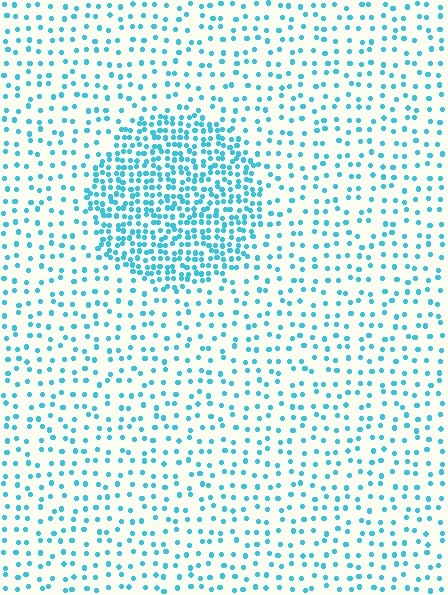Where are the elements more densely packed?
The elements are more densely packed inside the circle boundary.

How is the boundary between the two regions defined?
The boundary is defined by a change in element density (approximately 2.6x ratio). All elements are the same color, size, and shape.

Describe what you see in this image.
The image contains small cyan elements arranged at two different densities. A circle-shaped region is visible where the elements are more densely packed than the surrounding area.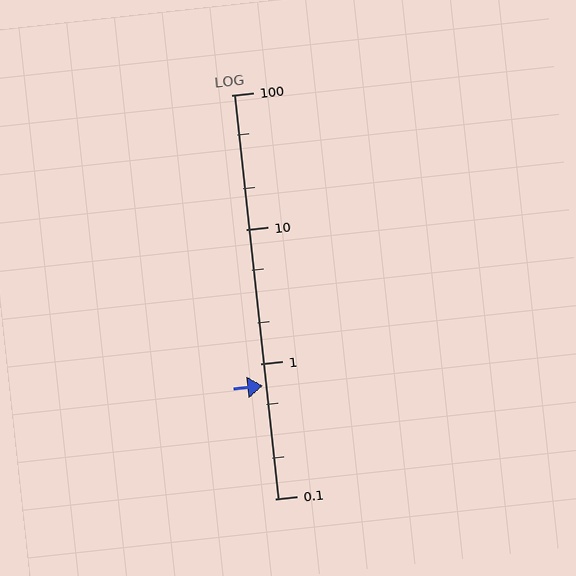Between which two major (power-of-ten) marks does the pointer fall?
The pointer is between 0.1 and 1.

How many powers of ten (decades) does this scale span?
The scale spans 3 decades, from 0.1 to 100.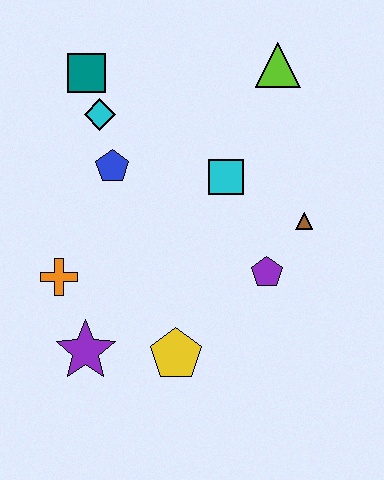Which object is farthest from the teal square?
The yellow pentagon is farthest from the teal square.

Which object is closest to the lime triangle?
The cyan square is closest to the lime triangle.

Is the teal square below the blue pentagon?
No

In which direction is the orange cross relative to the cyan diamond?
The orange cross is below the cyan diamond.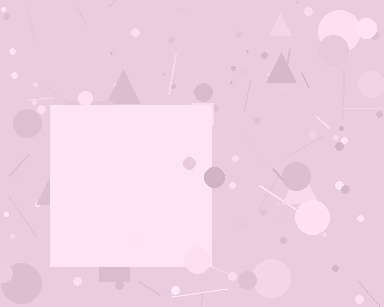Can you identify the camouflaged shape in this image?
The camouflaged shape is a square.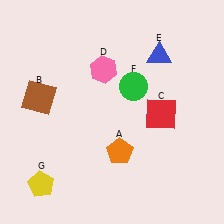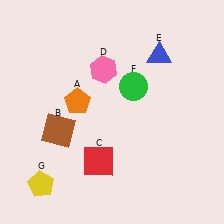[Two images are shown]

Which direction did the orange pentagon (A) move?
The orange pentagon (A) moved up.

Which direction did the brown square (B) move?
The brown square (B) moved down.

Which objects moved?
The objects that moved are: the orange pentagon (A), the brown square (B), the red square (C).